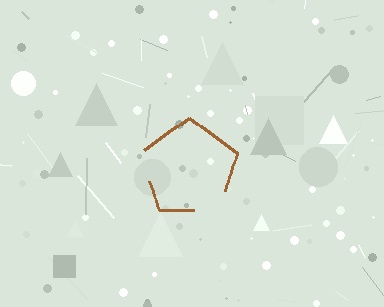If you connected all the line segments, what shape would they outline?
They would outline a pentagon.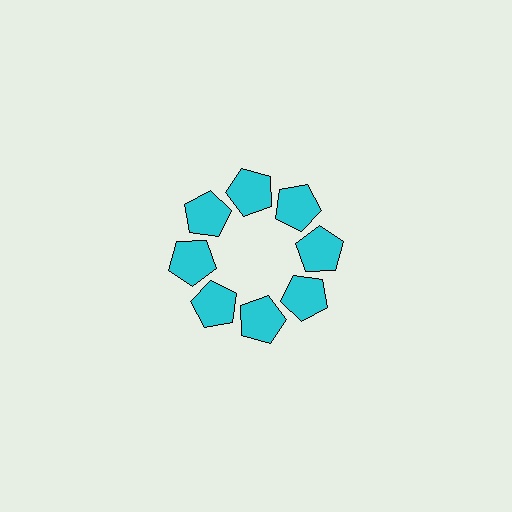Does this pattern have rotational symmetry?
Yes, this pattern has 8-fold rotational symmetry. It looks the same after rotating 45 degrees around the center.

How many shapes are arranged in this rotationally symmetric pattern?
There are 8 shapes, arranged in 8 groups of 1.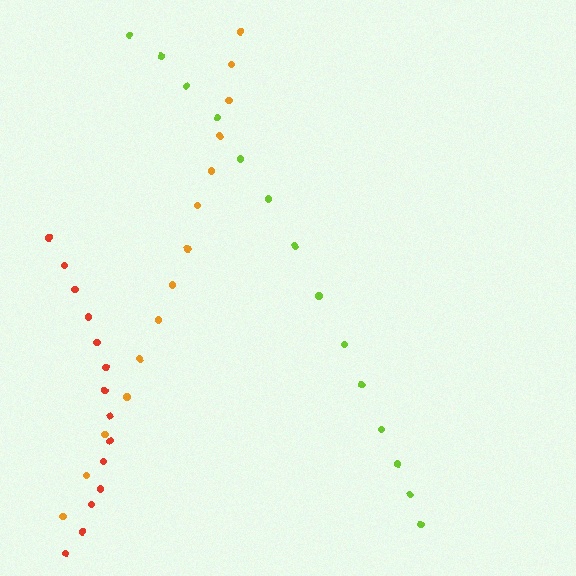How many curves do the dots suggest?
There are 3 distinct paths.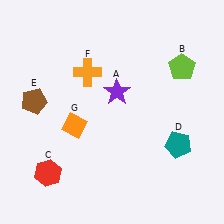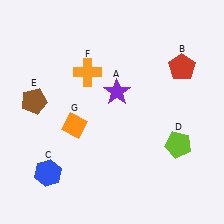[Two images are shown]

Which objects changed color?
B changed from lime to red. C changed from red to blue. D changed from teal to lime.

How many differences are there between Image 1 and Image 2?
There are 3 differences between the two images.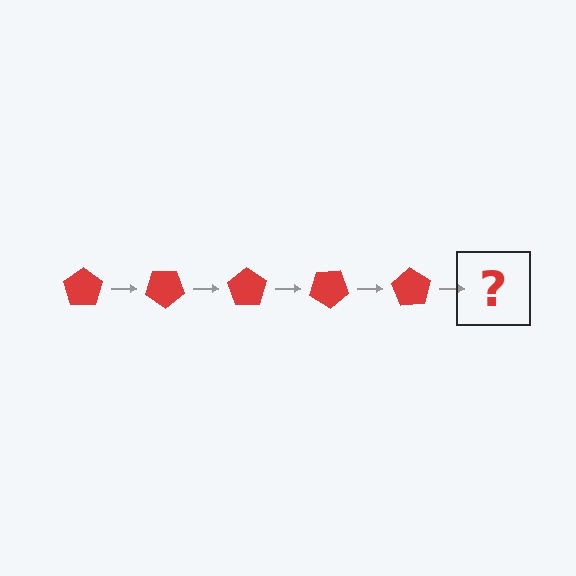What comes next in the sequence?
The next element should be a red pentagon rotated 175 degrees.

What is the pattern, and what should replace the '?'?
The pattern is that the pentagon rotates 35 degrees each step. The '?' should be a red pentagon rotated 175 degrees.